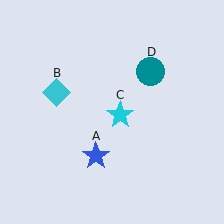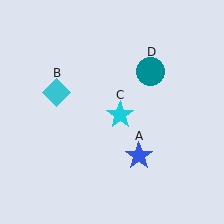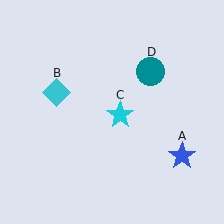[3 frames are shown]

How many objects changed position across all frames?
1 object changed position: blue star (object A).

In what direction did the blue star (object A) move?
The blue star (object A) moved right.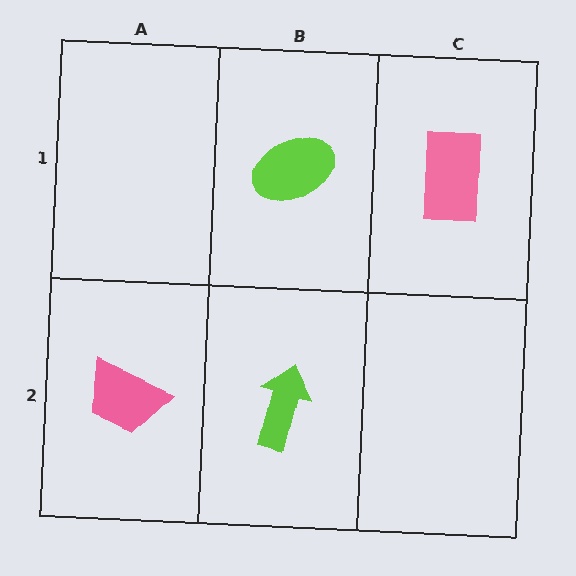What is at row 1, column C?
A pink rectangle.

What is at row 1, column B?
A lime ellipse.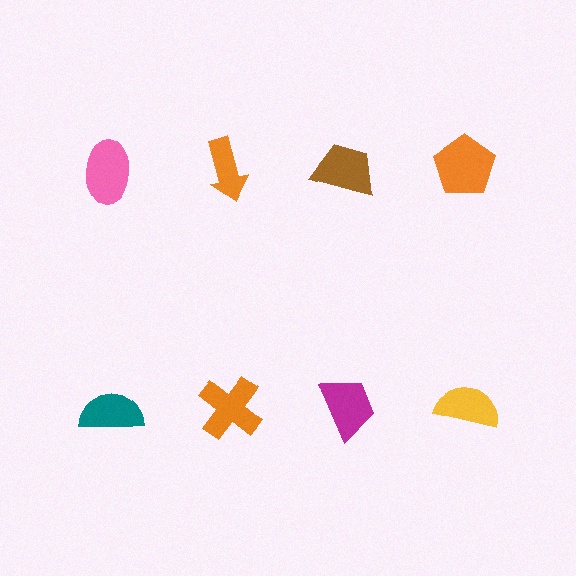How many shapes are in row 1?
4 shapes.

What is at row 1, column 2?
An orange arrow.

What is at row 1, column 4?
An orange pentagon.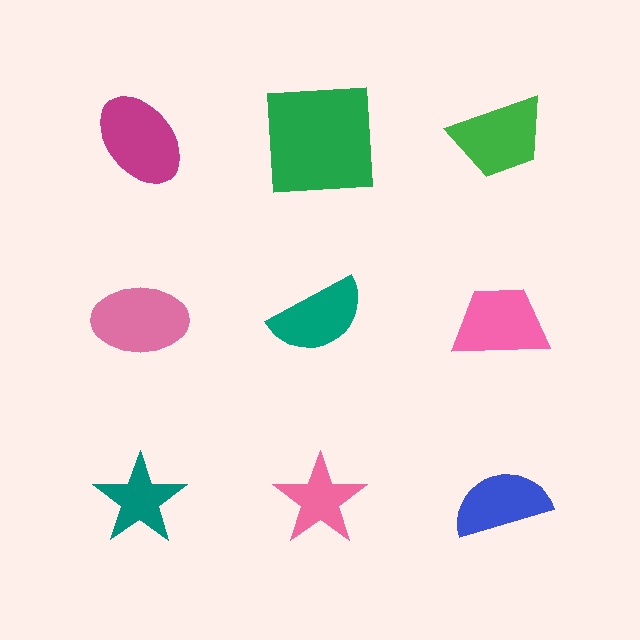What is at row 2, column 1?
A pink ellipse.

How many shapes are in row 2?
3 shapes.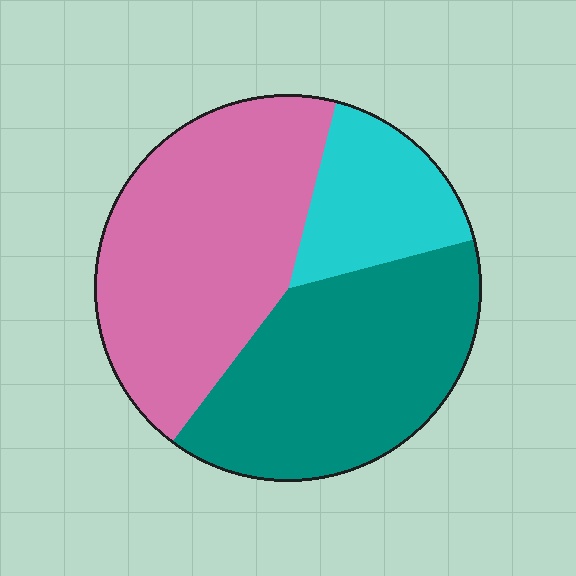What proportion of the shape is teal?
Teal covers around 40% of the shape.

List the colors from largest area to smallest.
From largest to smallest: pink, teal, cyan.